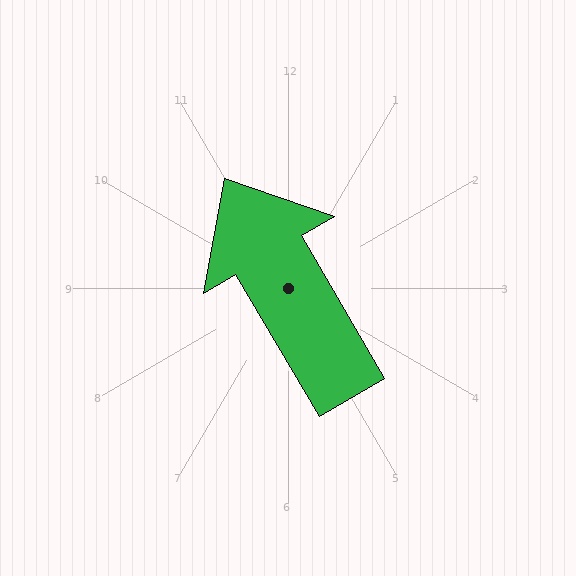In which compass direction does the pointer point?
Northwest.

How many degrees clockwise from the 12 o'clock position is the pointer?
Approximately 330 degrees.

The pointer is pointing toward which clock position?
Roughly 11 o'clock.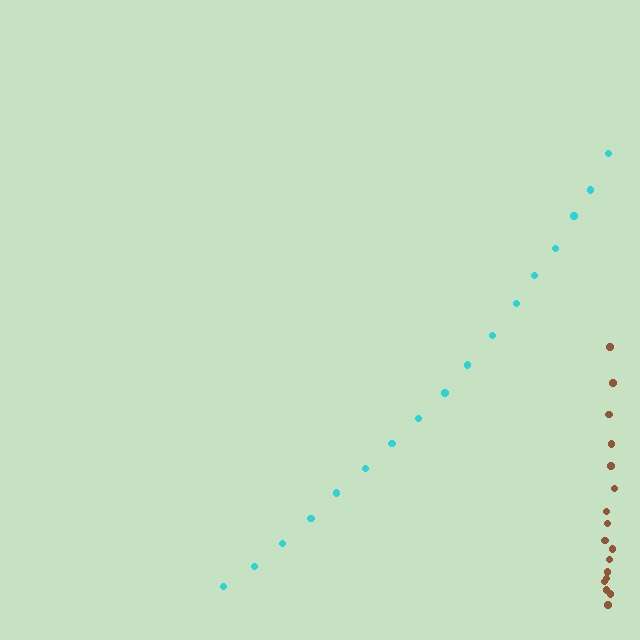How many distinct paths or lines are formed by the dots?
There are 2 distinct paths.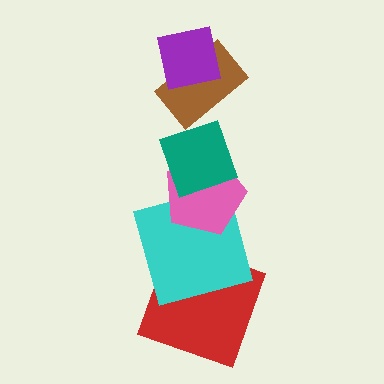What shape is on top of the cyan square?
The pink pentagon is on top of the cyan square.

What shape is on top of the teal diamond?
The brown rectangle is on top of the teal diamond.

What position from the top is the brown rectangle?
The brown rectangle is 2nd from the top.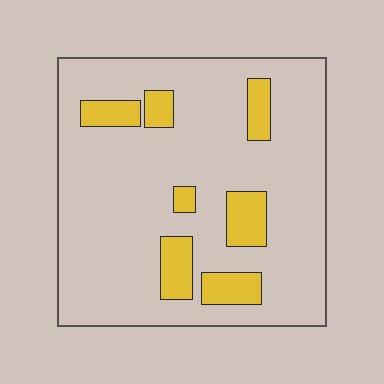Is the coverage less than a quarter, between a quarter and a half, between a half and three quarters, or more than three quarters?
Less than a quarter.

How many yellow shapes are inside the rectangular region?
7.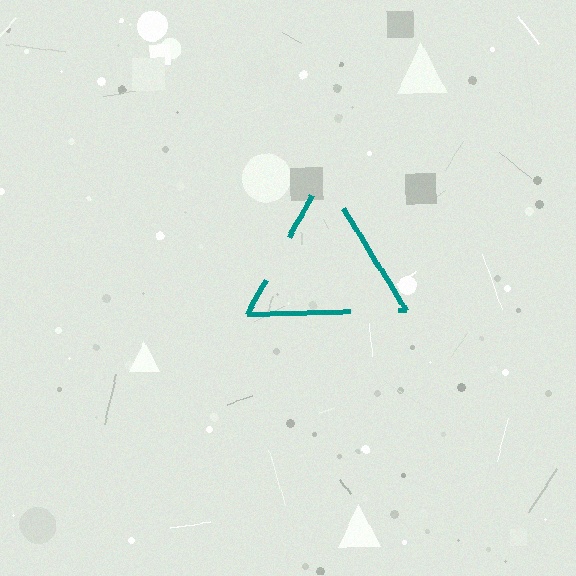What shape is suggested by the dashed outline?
The dashed outline suggests a triangle.